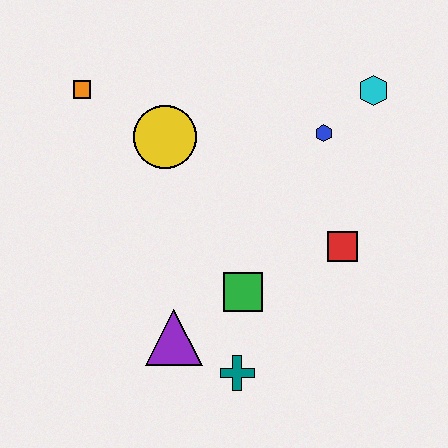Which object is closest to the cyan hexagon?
The blue hexagon is closest to the cyan hexagon.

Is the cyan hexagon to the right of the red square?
Yes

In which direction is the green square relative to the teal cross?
The green square is above the teal cross.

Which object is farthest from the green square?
The orange square is farthest from the green square.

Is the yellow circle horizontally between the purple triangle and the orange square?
Yes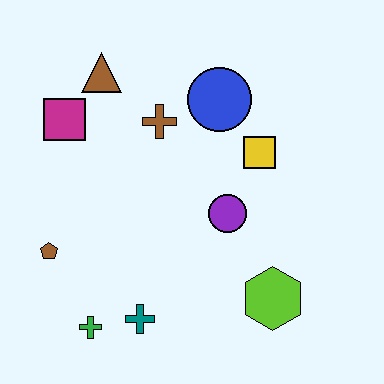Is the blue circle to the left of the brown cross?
No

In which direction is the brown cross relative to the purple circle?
The brown cross is above the purple circle.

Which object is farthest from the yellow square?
The green cross is farthest from the yellow square.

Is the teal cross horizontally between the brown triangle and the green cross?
No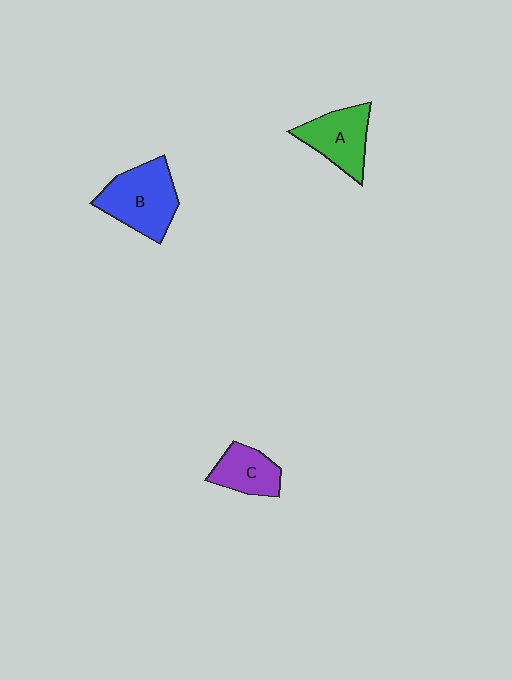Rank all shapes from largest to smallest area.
From largest to smallest: B (blue), A (green), C (purple).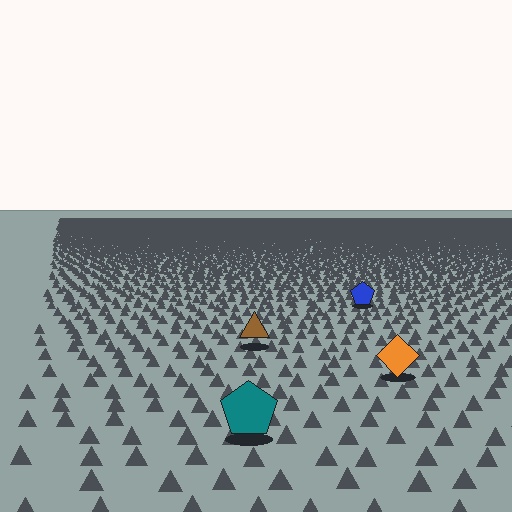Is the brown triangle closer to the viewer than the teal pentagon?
No. The teal pentagon is closer — you can tell from the texture gradient: the ground texture is coarser near it.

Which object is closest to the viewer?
The teal pentagon is closest. The texture marks near it are larger and more spread out.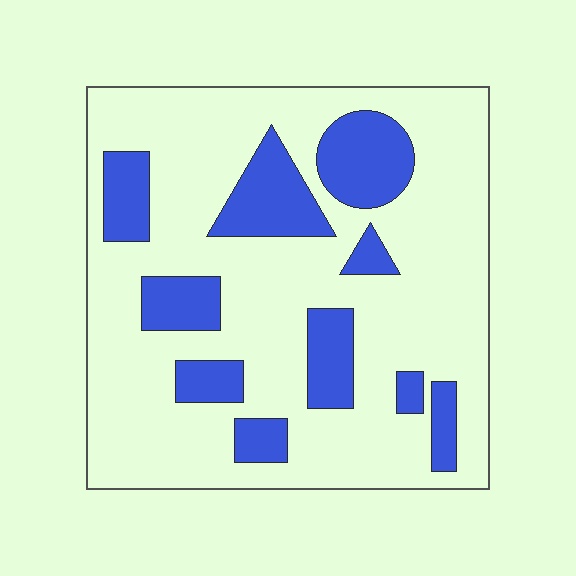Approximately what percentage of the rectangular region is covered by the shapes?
Approximately 25%.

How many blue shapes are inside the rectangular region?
10.